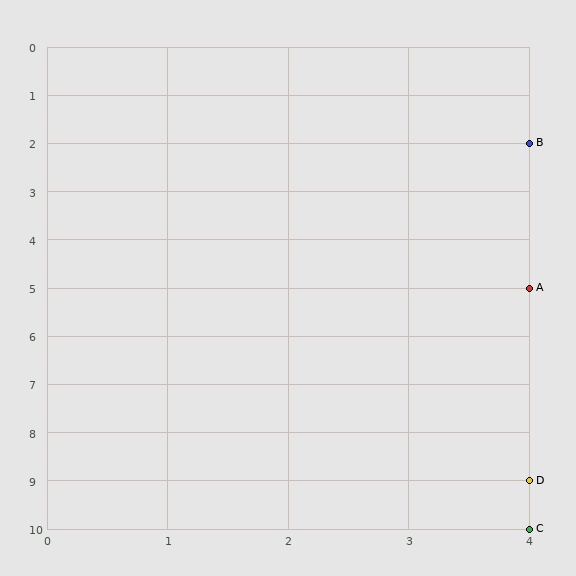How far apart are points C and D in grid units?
Points C and D are 1 row apart.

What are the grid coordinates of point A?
Point A is at grid coordinates (4, 5).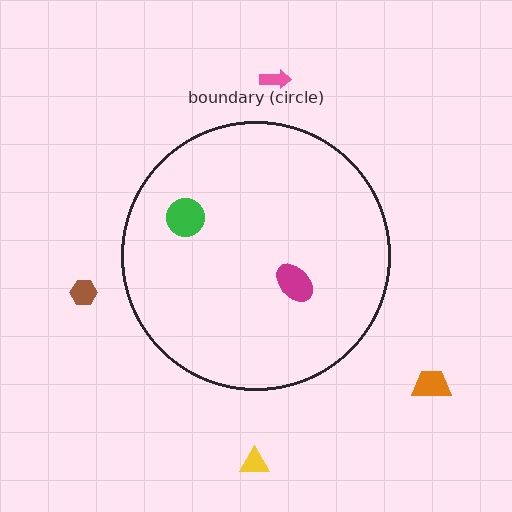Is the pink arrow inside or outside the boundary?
Outside.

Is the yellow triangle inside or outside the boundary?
Outside.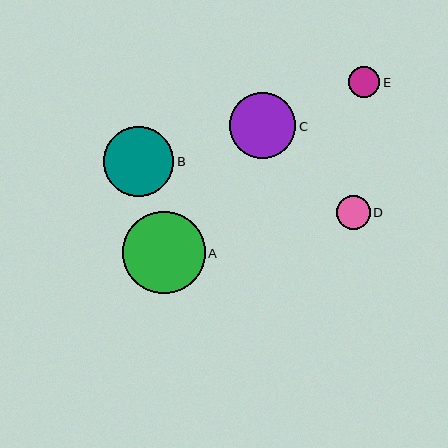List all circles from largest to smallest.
From largest to smallest: A, B, C, D, E.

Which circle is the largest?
Circle A is the largest with a size of approximately 83 pixels.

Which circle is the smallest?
Circle E is the smallest with a size of approximately 31 pixels.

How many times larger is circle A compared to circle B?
Circle A is approximately 1.2 times the size of circle B.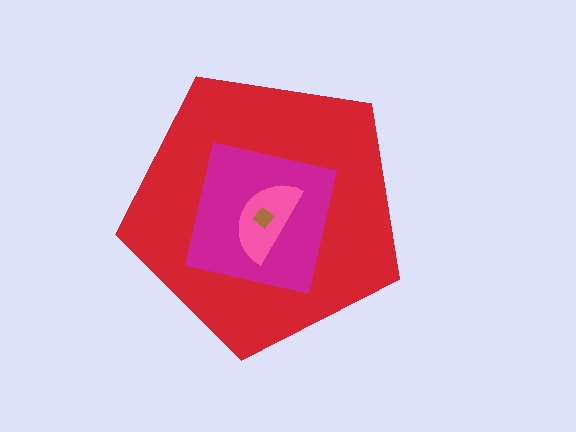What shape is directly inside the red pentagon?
The magenta square.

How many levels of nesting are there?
4.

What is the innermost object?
The brown diamond.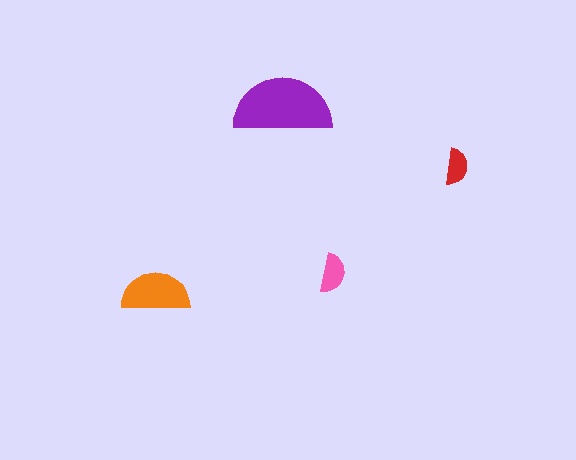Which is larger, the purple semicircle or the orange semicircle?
The purple one.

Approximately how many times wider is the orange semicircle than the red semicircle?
About 2 times wider.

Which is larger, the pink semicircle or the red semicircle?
The pink one.